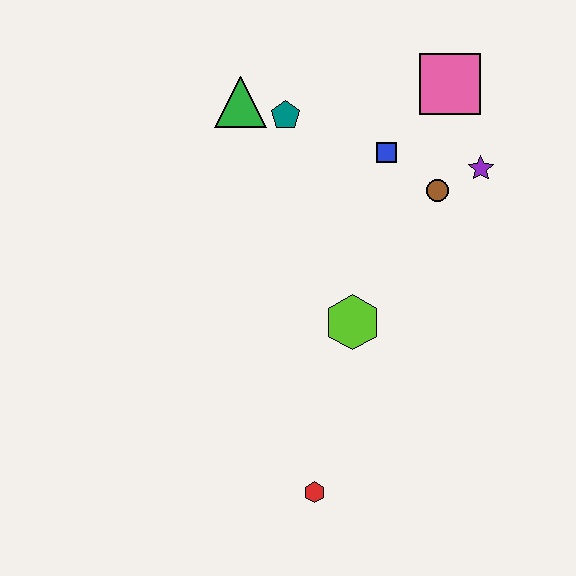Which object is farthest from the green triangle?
The red hexagon is farthest from the green triangle.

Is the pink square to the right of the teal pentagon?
Yes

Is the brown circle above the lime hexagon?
Yes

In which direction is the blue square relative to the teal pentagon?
The blue square is to the right of the teal pentagon.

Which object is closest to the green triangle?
The teal pentagon is closest to the green triangle.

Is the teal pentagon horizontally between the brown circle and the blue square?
No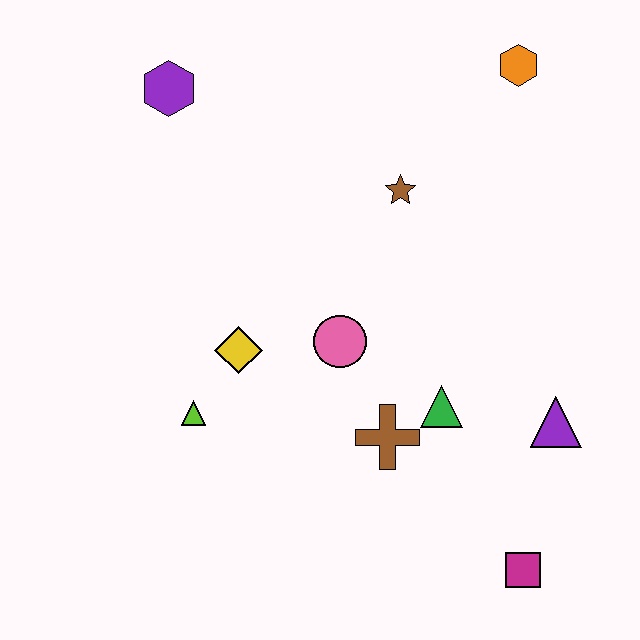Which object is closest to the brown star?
The pink circle is closest to the brown star.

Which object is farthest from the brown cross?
The purple hexagon is farthest from the brown cross.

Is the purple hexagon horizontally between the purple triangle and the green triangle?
No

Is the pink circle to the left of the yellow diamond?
No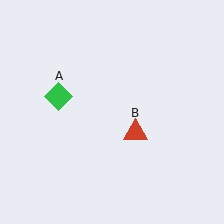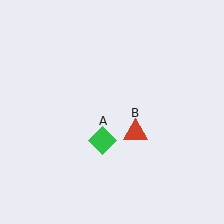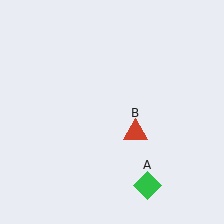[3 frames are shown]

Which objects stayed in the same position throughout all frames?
Red triangle (object B) remained stationary.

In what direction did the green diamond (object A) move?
The green diamond (object A) moved down and to the right.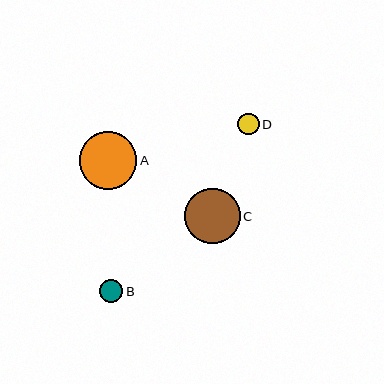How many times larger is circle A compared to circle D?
Circle A is approximately 2.7 times the size of circle D.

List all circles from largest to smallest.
From largest to smallest: A, C, B, D.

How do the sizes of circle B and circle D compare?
Circle B and circle D are approximately the same size.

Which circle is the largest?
Circle A is the largest with a size of approximately 57 pixels.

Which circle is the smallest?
Circle D is the smallest with a size of approximately 21 pixels.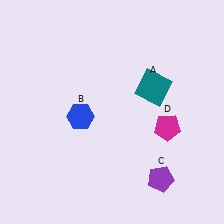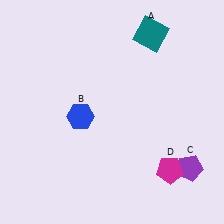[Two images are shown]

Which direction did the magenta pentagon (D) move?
The magenta pentagon (D) moved down.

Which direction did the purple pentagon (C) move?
The purple pentagon (C) moved right.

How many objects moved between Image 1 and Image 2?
3 objects moved between the two images.